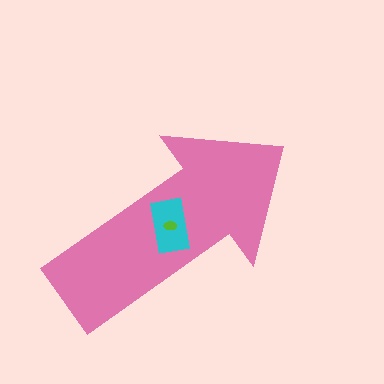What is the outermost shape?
The pink arrow.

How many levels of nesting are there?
3.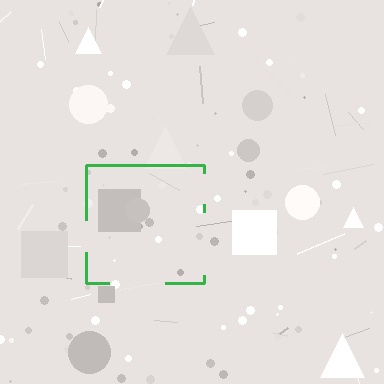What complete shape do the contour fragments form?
The contour fragments form a square.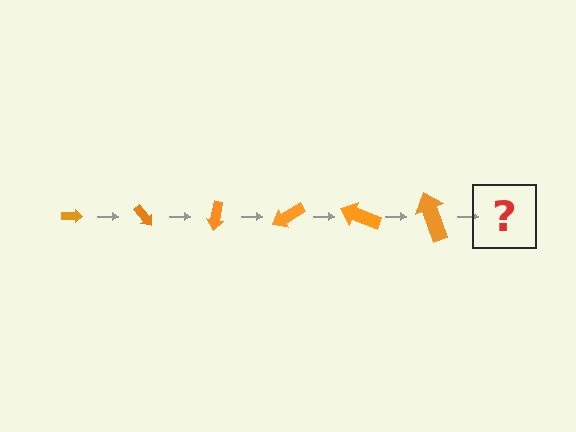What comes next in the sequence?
The next element should be an arrow, larger than the previous one and rotated 300 degrees from the start.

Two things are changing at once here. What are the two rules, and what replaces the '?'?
The two rules are that the arrow grows larger each step and it rotates 50 degrees each step. The '?' should be an arrow, larger than the previous one and rotated 300 degrees from the start.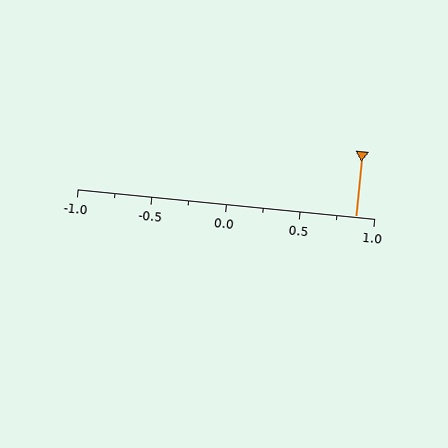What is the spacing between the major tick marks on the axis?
The major ticks are spaced 0.5 apart.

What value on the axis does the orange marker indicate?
The marker indicates approximately 0.88.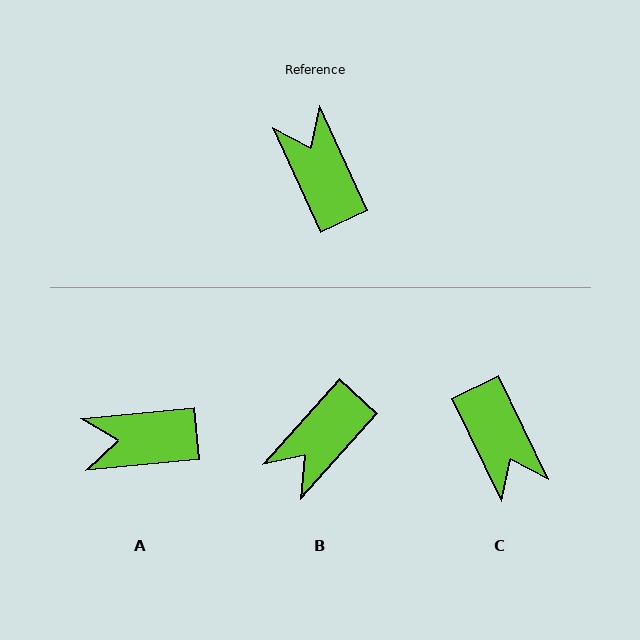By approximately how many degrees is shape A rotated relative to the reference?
Approximately 71 degrees counter-clockwise.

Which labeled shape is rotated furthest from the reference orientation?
C, about 179 degrees away.